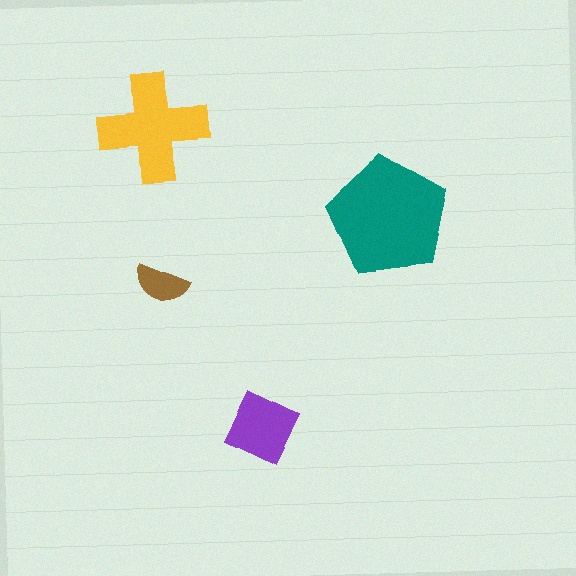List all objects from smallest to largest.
The brown semicircle, the purple square, the yellow cross, the teal pentagon.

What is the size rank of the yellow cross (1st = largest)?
2nd.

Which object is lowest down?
The purple square is bottommost.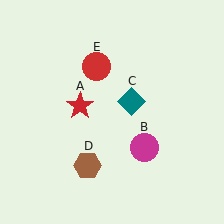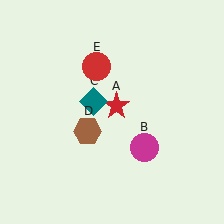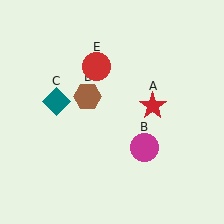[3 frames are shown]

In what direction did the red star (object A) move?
The red star (object A) moved right.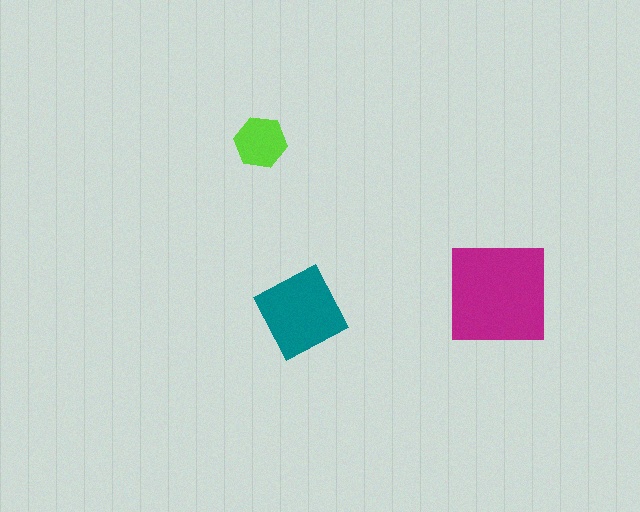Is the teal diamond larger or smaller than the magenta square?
Smaller.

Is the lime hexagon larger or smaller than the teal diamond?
Smaller.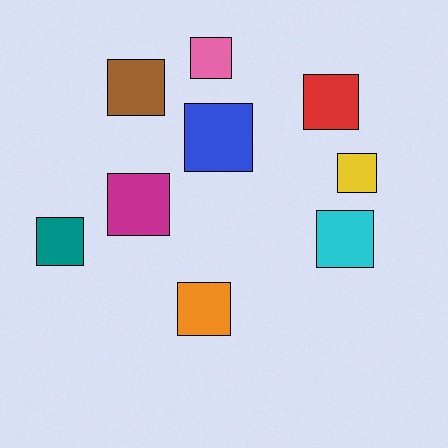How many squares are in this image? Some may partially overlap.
There are 9 squares.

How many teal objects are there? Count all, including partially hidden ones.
There is 1 teal object.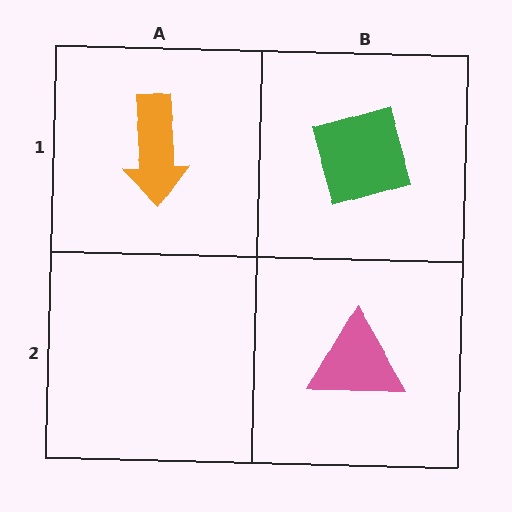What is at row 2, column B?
A pink triangle.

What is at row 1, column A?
An orange arrow.